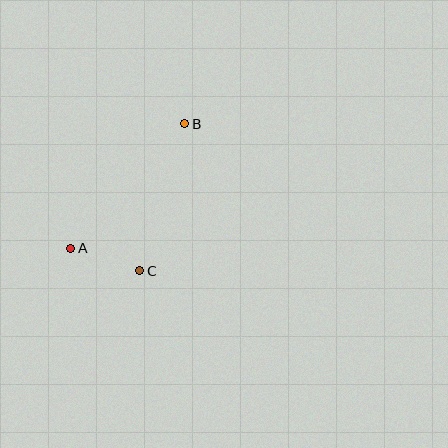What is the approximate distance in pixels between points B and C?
The distance between B and C is approximately 153 pixels.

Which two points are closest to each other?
Points A and C are closest to each other.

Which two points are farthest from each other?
Points A and B are farthest from each other.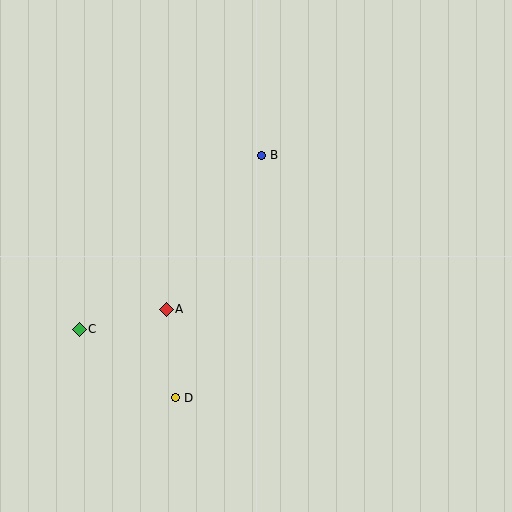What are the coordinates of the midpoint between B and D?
The midpoint between B and D is at (218, 276).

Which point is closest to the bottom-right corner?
Point D is closest to the bottom-right corner.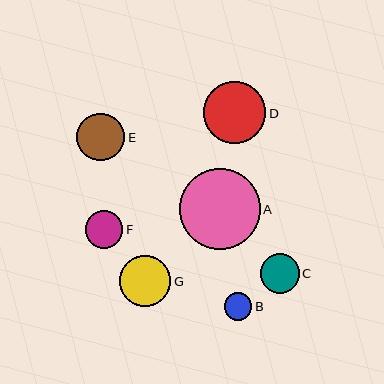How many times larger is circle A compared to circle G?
Circle A is approximately 1.6 times the size of circle G.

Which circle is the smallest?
Circle B is the smallest with a size of approximately 28 pixels.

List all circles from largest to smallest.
From largest to smallest: A, D, G, E, C, F, B.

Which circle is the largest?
Circle A is the largest with a size of approximately 81 pixels.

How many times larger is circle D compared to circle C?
Circle D is approximately 1.6 times the size of circle C.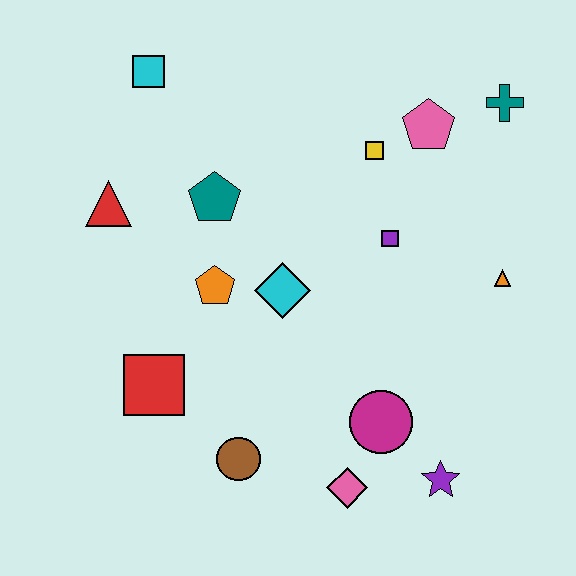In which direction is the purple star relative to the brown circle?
The purple star is to the right of the brown circle.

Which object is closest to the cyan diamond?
The orange pentagon is closest to the cyan diamond.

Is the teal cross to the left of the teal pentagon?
No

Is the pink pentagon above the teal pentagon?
Yes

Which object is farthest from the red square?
The teal cross is farthest from the red square.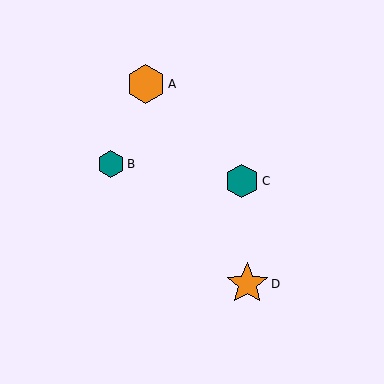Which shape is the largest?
The orange star (labeled D) is the largest.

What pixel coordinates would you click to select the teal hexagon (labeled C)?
Click at (242, 181) to select the teal hexagon C.